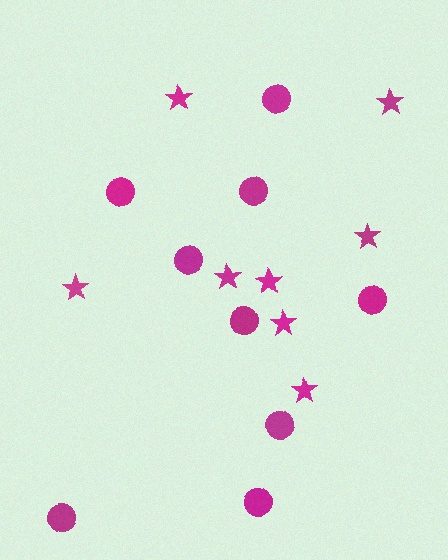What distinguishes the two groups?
There are 2 groups: one group of circles (9) and one group of stars (8).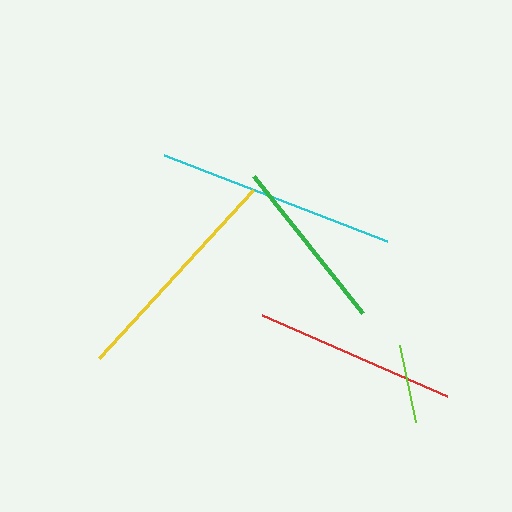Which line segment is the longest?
The cyan line is the longest at approximately 238 pixels.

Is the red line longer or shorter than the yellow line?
The yellow line is longer than the red line.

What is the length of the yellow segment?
The yellow segment is approximately 228 pixels long.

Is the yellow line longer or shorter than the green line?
The yellow line is longer than the green line.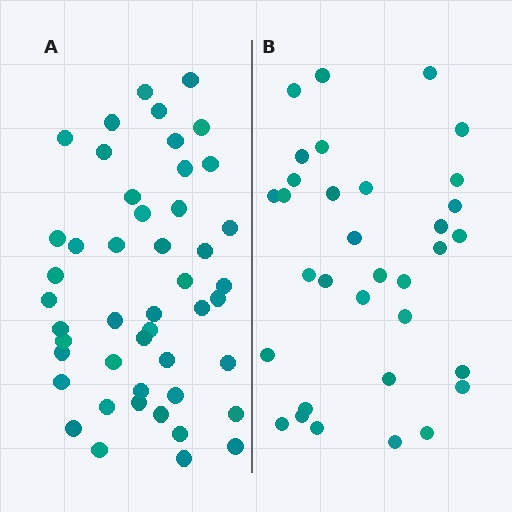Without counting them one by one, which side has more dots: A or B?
Region A (the left region) has more dots.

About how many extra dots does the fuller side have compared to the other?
Region A has approximately 15 more dots than region B.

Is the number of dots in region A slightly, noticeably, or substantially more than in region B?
Region A has noticeably more, but not dramatically so. The ratio is roughly 1.4 to 1.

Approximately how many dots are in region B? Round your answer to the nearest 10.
About 30 dots. (The exact count is 33, which rounds to 30.)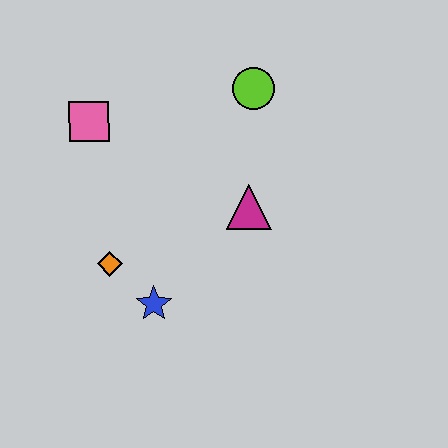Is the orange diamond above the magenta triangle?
No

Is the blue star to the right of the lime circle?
No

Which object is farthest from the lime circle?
The blue star is farthest from the lime circle.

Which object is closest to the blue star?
The orange diamond is closest to the blue star.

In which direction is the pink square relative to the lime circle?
The pink square is to the left of the lime circle.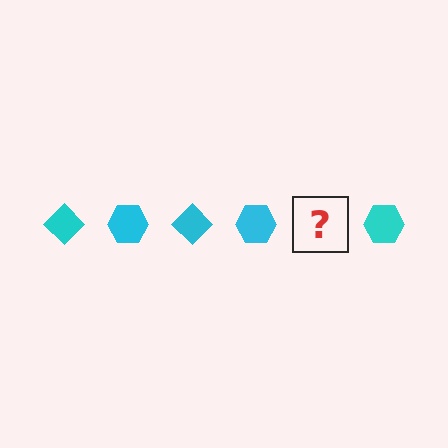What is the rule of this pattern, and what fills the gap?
The rule is that the pattern cycles through diamond, hexagon shapes in cyan. The gap should be filled with a cyan diamond.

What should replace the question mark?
The question mark should be replaced with a cyan diamond.